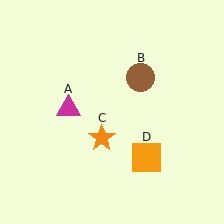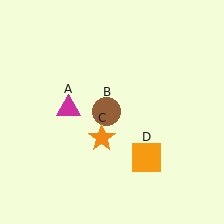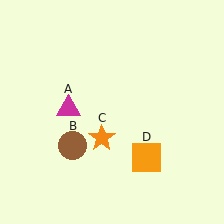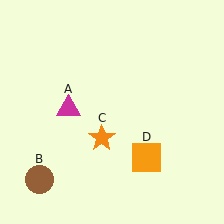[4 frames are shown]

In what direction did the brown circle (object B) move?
The brown circle (object B) moved down and to the left.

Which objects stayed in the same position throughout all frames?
Magenta triangle (object A) and orange star (object C) and orange square (object D) remained stationary.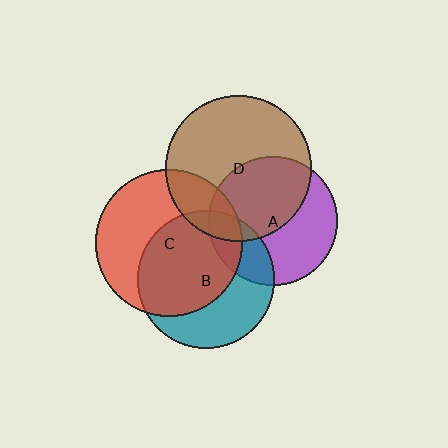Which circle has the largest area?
Circle C (red).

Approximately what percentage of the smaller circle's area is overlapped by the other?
Approximately 60%.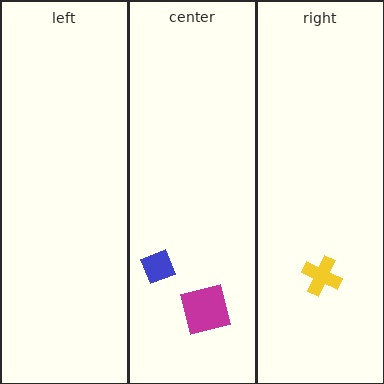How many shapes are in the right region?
1.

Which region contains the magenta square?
The center region.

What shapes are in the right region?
The yellow cross.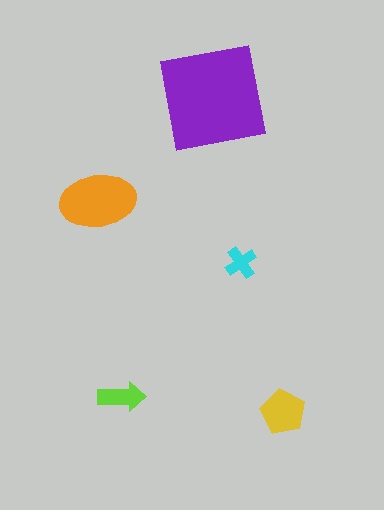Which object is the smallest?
The cyan cross.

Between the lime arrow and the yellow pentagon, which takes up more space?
The yellow pentagon.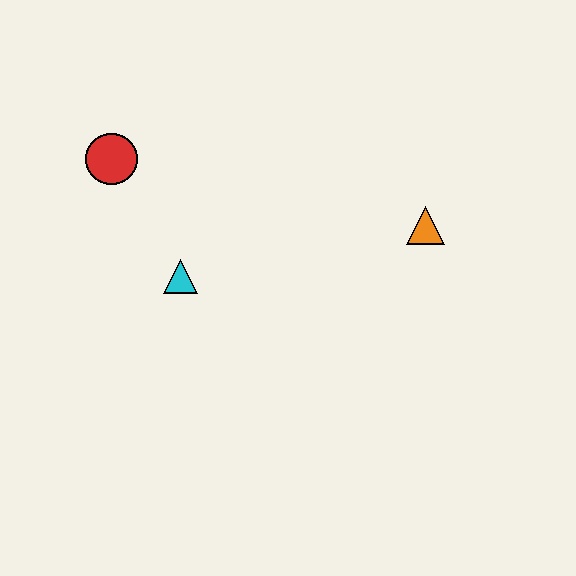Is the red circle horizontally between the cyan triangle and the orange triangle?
No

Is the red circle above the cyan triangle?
Yes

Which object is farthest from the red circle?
The orange triangle is farthest from the red circle.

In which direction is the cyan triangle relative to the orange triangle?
The cyan triangle is to the left of the orange triangle.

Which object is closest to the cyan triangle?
The red circle is closest to the cyan triangle.